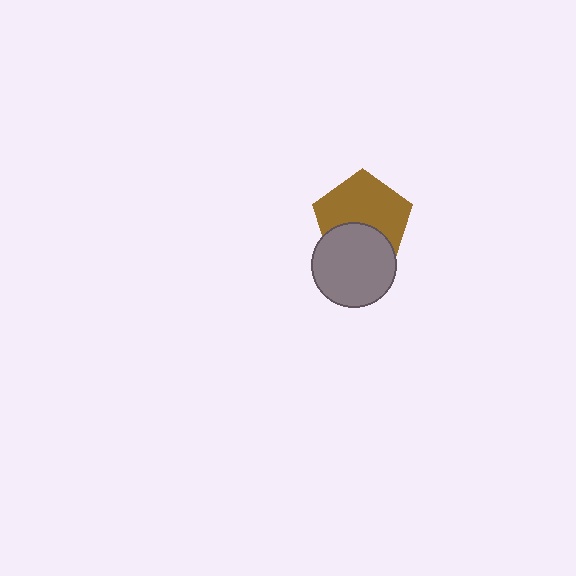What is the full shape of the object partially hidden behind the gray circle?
The partially hidden object is a brown pentagon.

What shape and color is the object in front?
The object in front is a gray circle.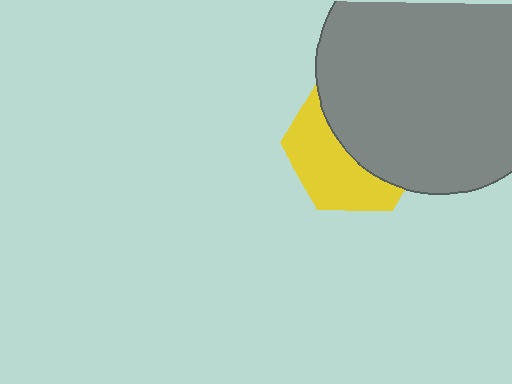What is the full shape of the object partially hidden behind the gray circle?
The partially hidden object is a yellow hexagon.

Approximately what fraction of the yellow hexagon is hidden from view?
Roughly 55% of the yellow hexagon is hidden behind the gray circle.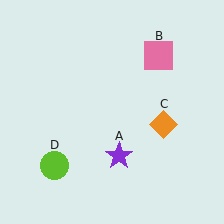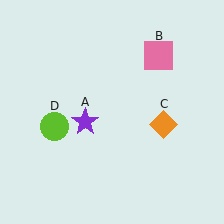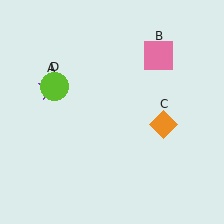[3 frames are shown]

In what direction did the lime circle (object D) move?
The lime circle (object D) moved up.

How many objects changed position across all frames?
2 objects changed position: purple star (object A), lime circle (object D).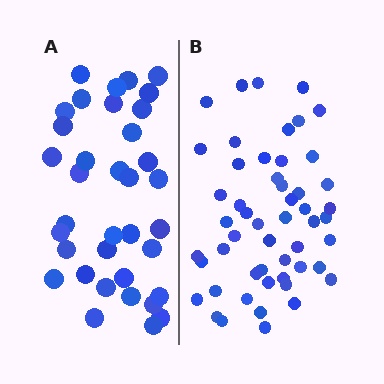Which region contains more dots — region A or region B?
Region B (the right region) has more dots.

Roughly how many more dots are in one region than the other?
Region B has approximately 15 more dots than region A.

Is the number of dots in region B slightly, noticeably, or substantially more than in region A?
Region B has noticeably more, but not dramatically so. The ratio is roughly 1.4 to 1.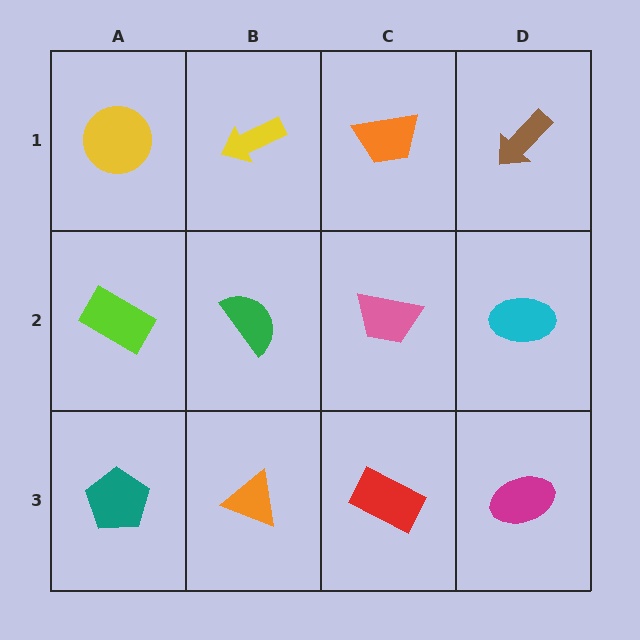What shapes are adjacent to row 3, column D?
A cyan ellipse (row 2, column D), a red rectangle (row 3, column C).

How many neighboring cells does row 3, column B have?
3.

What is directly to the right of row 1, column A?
A yellow arrow.